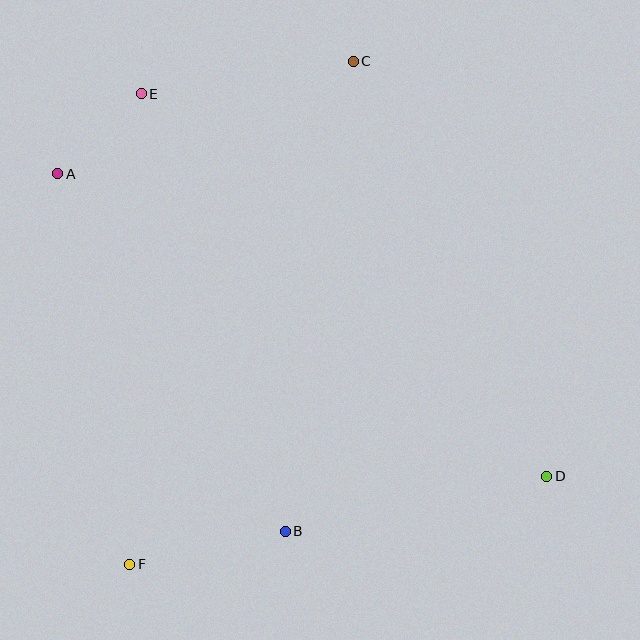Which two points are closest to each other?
Points A and E are closest to each other.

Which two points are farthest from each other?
Points A and D are farthest from each other.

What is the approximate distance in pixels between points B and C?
The distance between B and C is approximately 475 pixels.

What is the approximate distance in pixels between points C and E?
The distance between C and E is approximately 214 pixels.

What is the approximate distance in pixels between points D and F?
The distance between D and F is approximately 426 pixels.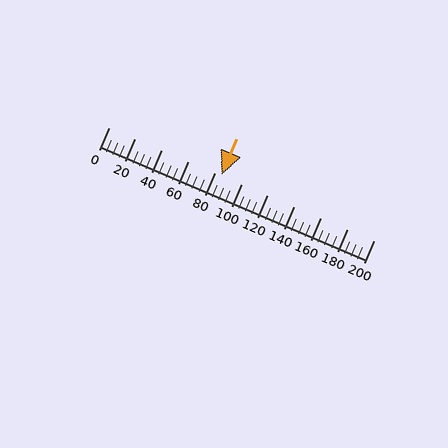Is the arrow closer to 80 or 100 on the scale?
The arrow is closer to 80.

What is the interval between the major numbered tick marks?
The major tick marks are spaced 20 units apart.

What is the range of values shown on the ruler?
The ruler shows values from 0 to 200.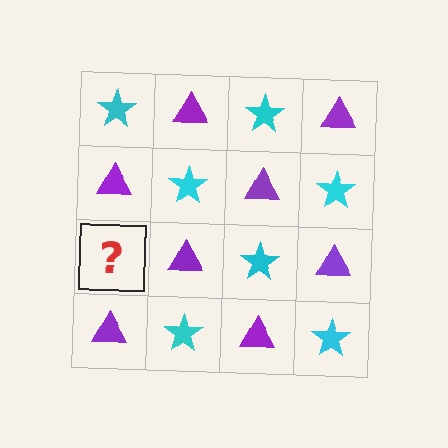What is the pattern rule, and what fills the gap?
The rule is that it alternates cyan star and purple triangle in a checkerboard pattern. The gap should be filled with a cyan star.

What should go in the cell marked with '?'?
The missing cell should contain a cyan star.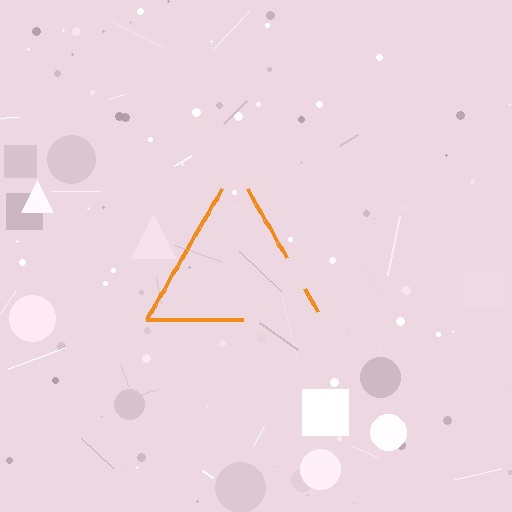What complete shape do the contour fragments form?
The contour fragments form a triangle.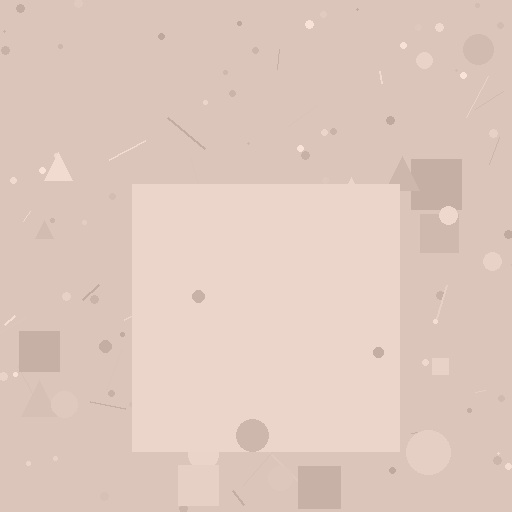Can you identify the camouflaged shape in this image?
The camouflaged shape is a square.